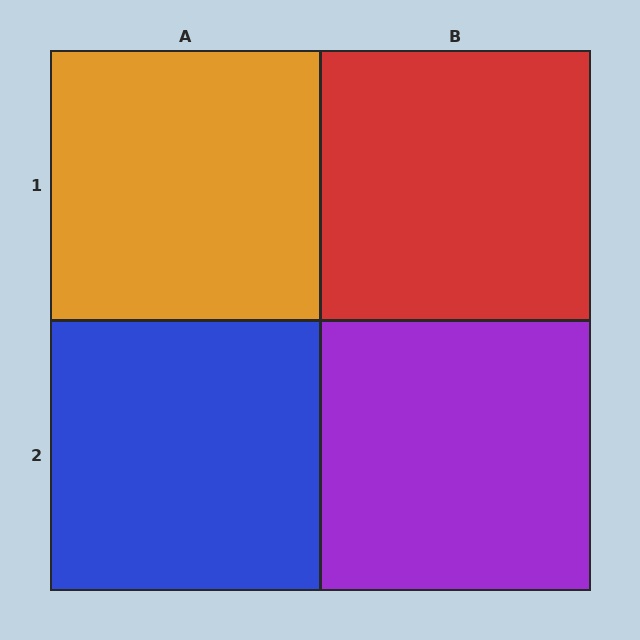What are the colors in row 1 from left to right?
Orange, red.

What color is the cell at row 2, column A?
Blue.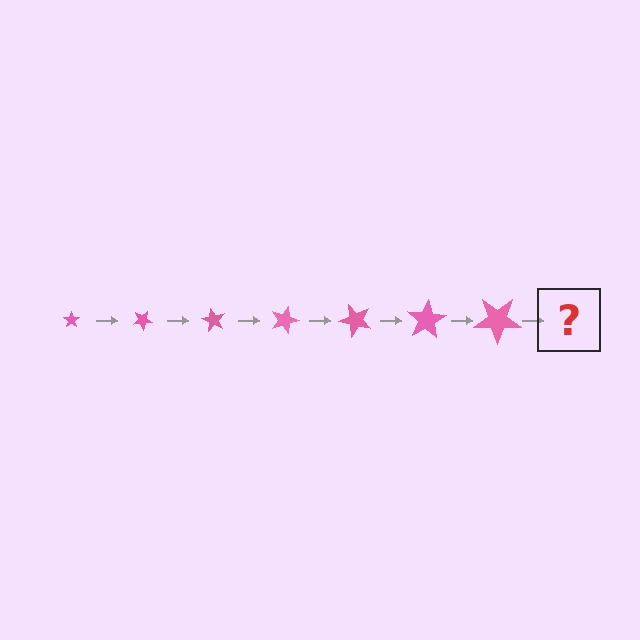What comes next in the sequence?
The next element should be a star, larger than the previous one and rotated 210 degrees from the start.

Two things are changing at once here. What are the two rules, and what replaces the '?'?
The two rules are that the star grows larger each step and it rotates 30 degrees each step. The '?' should be a star, larger than the previous one and rotated 210 degrees from the start.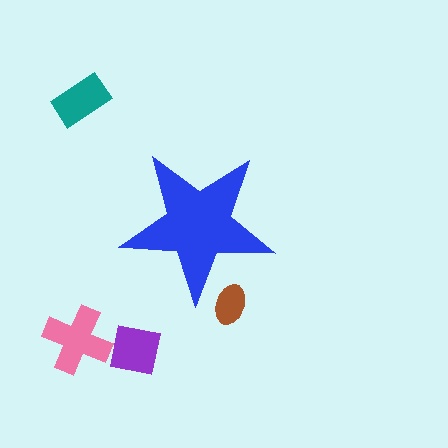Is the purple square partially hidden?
No, the purple square is fully visible.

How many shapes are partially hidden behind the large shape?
1 shape is partially hidden.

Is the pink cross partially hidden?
No, the pink cross is fully visible.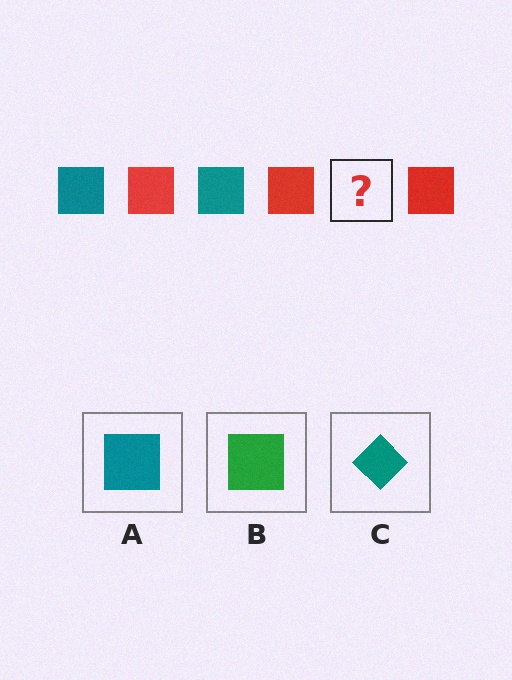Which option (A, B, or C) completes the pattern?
A.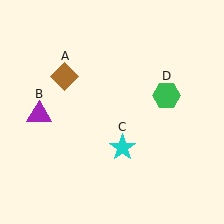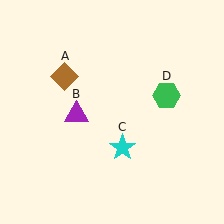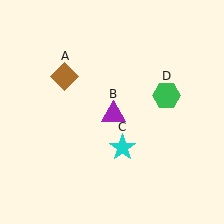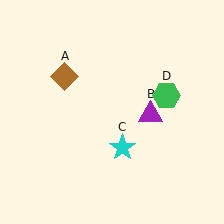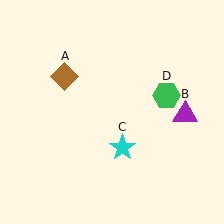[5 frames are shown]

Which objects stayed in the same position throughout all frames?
Brown diamond (object A) and cyan star (object C) and green hexagon (object D) remained stationary.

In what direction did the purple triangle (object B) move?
The purple triangle (object B) moved right.